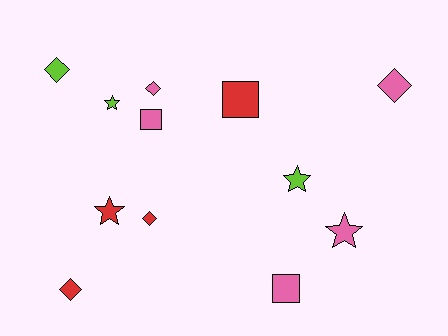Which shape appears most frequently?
Diamond, with 5 objects.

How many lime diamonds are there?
There is 1 lime diamond.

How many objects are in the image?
There are 12 objects.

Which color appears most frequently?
Pink, with 5 objects.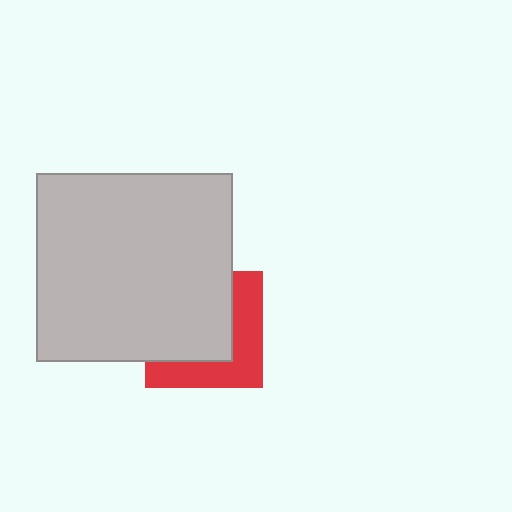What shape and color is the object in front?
The object in front is a light gray rectangle.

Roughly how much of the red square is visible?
A small part of it is visible (roughly 42%).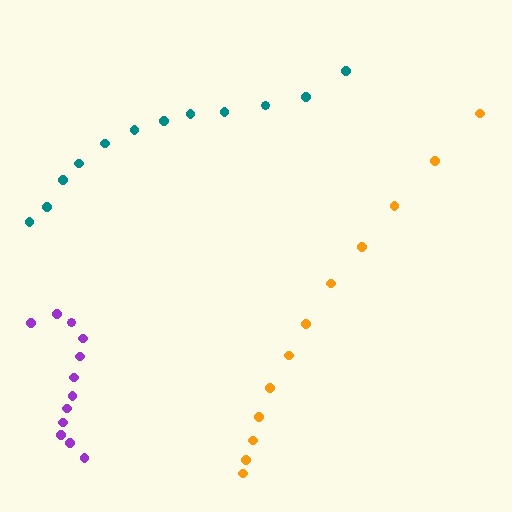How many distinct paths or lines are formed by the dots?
There are 3 distinct paths.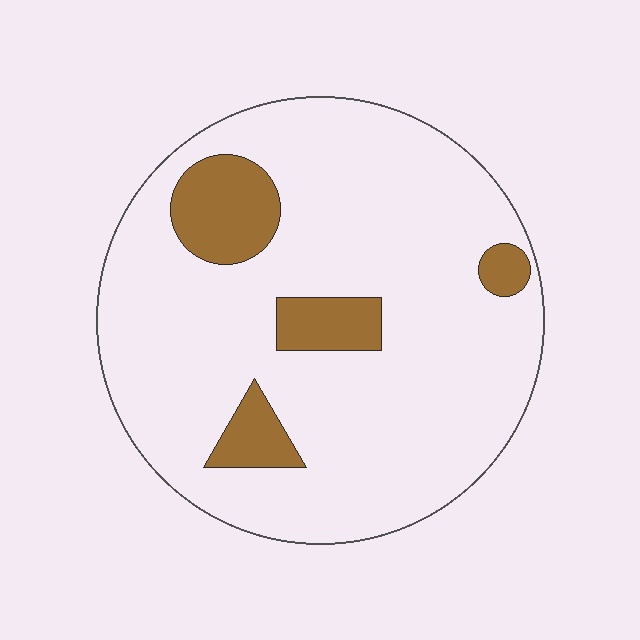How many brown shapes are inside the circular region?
4.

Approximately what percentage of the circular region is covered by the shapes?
Approximately 15%.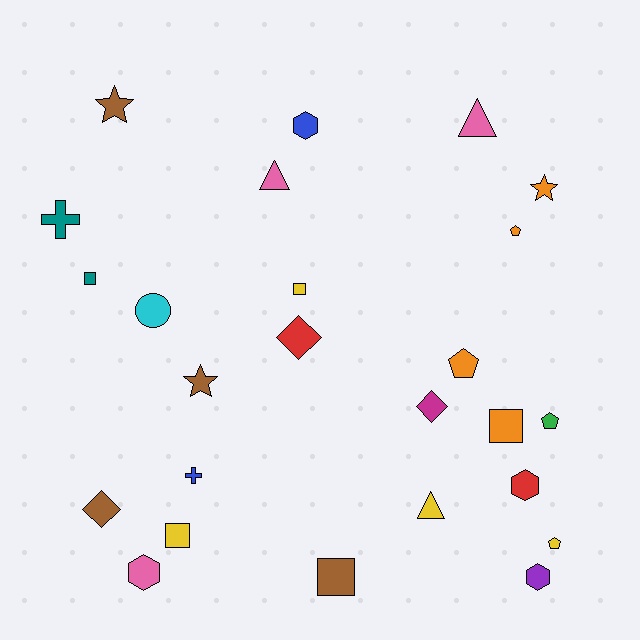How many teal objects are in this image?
There are 2 teal objects.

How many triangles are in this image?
There are 3 triangles.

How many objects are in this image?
There are 25 objects.